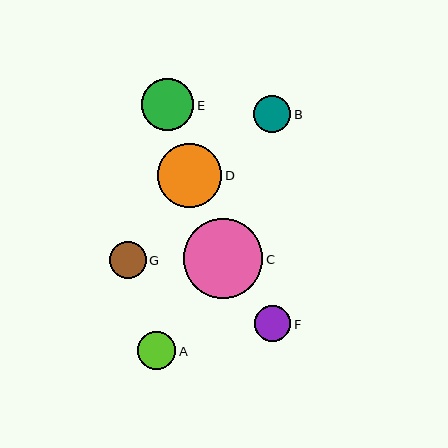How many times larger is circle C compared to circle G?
Circle C is approximately 2.2 times the size of circle G.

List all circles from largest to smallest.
From largest to smallest: C, D, E, A, B, G, F.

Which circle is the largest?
Circle C is the largest with a size of approximately 79 pixels.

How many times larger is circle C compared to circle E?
Circle C is approximately 1.5 times the size of circle E.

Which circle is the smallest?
Circle F is the smallest with a size of approximately 36 pixels.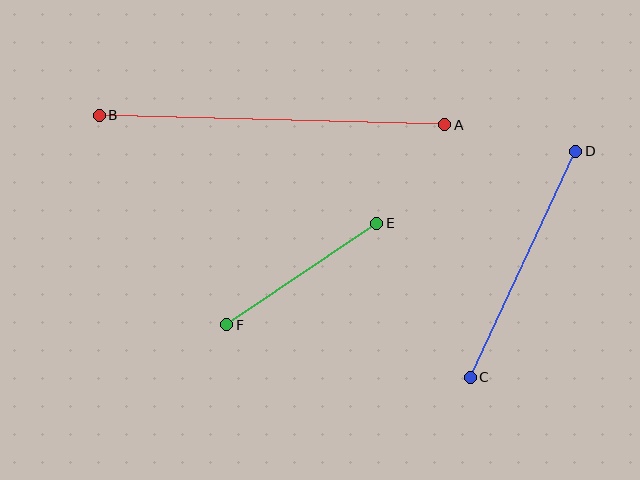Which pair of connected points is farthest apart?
Points A and B are farthest apart.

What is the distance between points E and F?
The distance is approximately 181 pixels.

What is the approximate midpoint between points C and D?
The midpoint is at approximately (523, 264) pixels.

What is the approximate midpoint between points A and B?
The midpoint is at approximately (272, 120) pixels.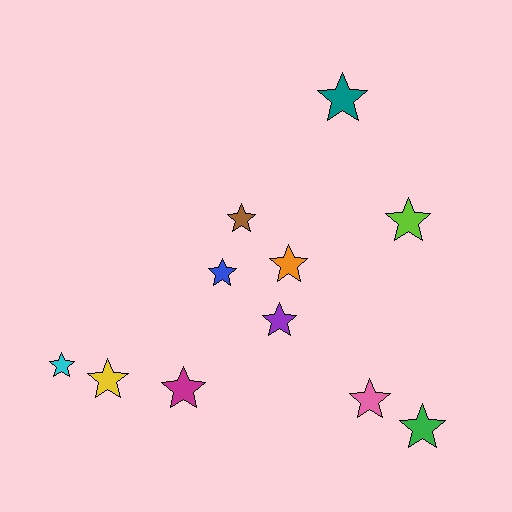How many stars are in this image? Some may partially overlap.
There are 11 stars.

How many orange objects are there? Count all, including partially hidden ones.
There is 1 orange object.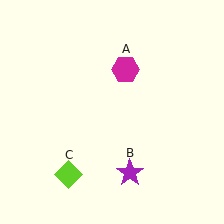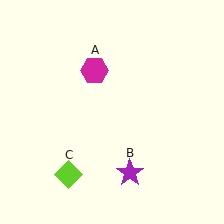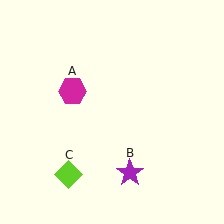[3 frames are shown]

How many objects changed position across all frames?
1 object changed position: magenta hexagon (object A).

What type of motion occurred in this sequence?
The magenta hexagon (object A) rotated counterclockwise around the center of the scene.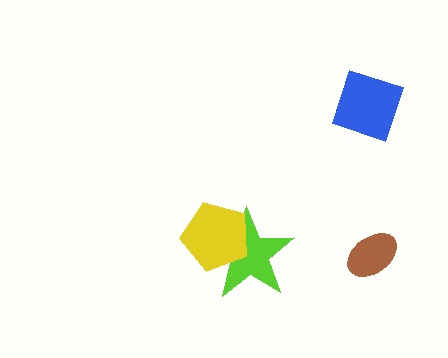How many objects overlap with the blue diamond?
0 objects overlap with the blue diamond.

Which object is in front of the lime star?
The yellow pentagon is in front of the lime star.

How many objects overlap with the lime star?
1 object overlaps with the lime star.